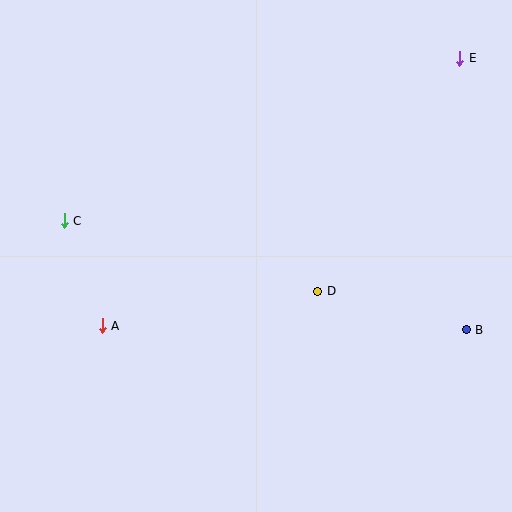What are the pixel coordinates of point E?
Point E is at (460, 58).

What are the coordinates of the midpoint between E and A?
The midpoint between E and A is at (281, 192).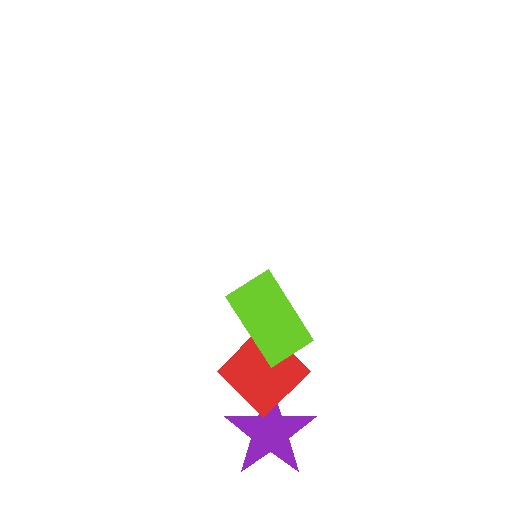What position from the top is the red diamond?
The red diamond is 2nd from the top.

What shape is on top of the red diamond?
The lime rectangle is on top of the red diamond.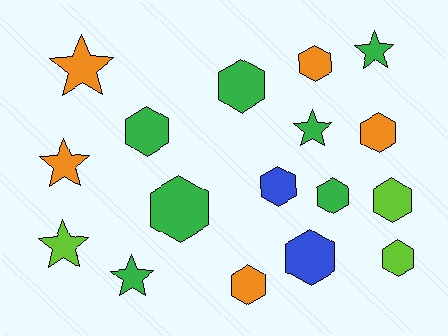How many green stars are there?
There are 3 green stars.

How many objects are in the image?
There are 17 objects.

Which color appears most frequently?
Green, with 7 objects.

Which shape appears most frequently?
Hexagon, with 11 objects.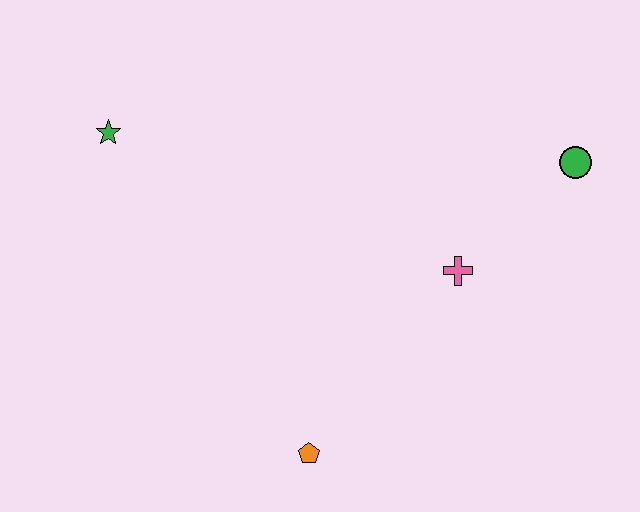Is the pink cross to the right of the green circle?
No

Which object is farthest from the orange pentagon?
The green circle is farthest from the orange pentagon.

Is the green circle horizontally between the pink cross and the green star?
No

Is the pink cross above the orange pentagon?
Yes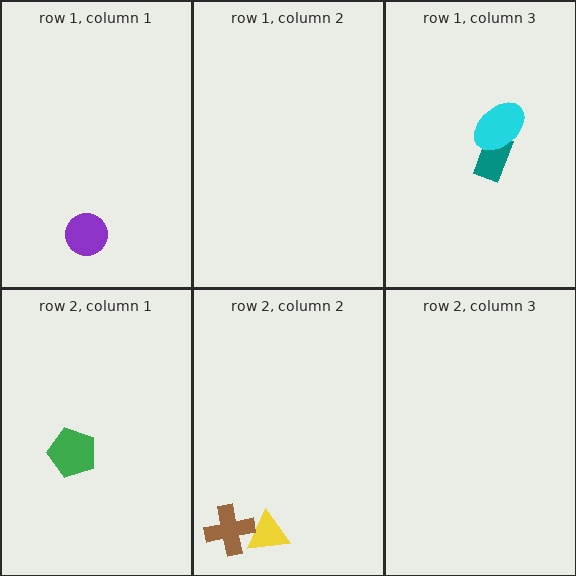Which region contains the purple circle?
The row 1, column 1 region.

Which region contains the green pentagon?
The row 2, column 1 region.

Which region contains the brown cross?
The row 2, column 2 region.